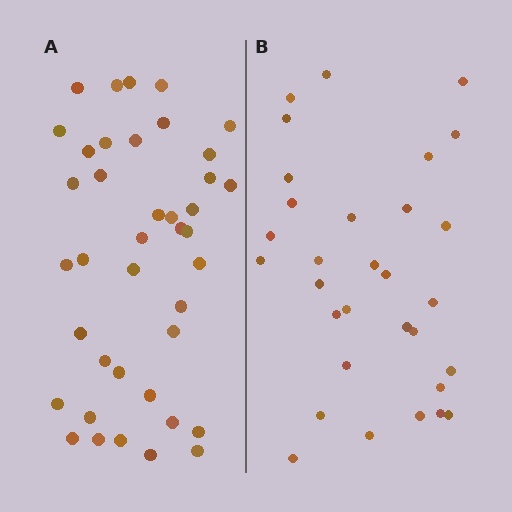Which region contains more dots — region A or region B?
Region A (the left region) has more dots.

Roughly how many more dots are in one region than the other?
Region A has roughly 8 or so more dots than region B.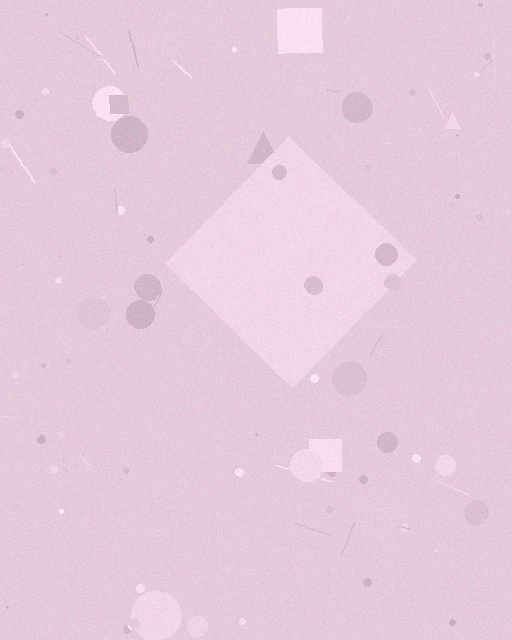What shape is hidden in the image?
A diamond is hidden in the image.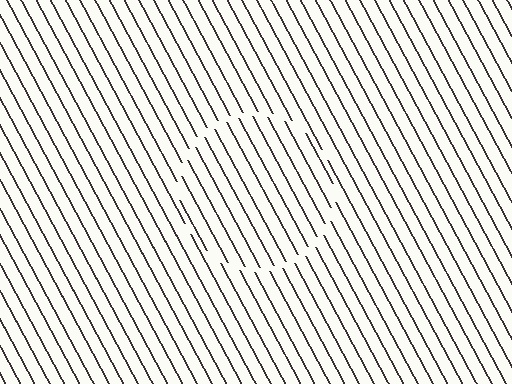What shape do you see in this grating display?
An illusory circle. The interior of the shape contains the same grating, shifted by half a period — the contour is defined by the phase discontinuity where line-ends from the inner and outer gratings abut.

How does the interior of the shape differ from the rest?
The interior of the shape contains the same grating, shifted by half a period — the contour is defined by the phase discontinuity where line-ends from the inner and outer gratings abut.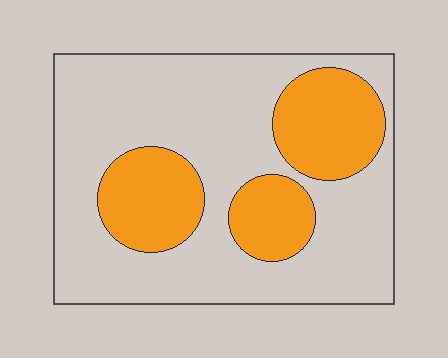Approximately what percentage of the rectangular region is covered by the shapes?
Approximately 30%.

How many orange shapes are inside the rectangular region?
3.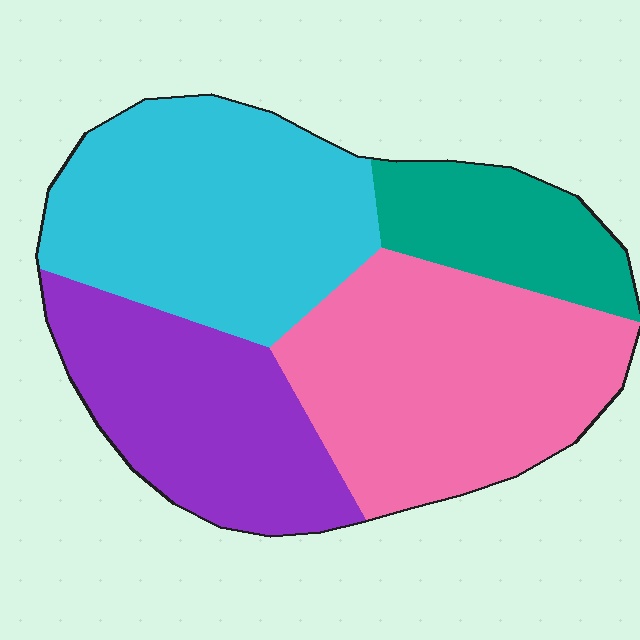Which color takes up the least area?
Teal, at roughly 15%.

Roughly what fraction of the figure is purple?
Purple covers around 25% of the figure.